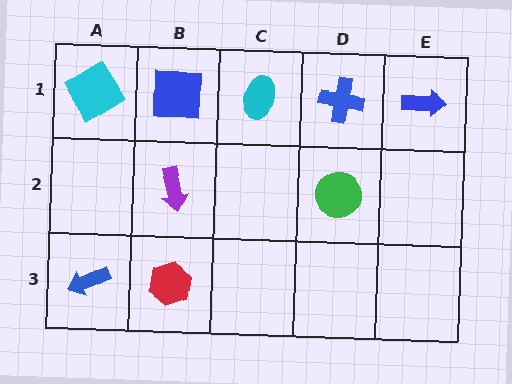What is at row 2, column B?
A purple arrow.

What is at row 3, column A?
A blue arrow.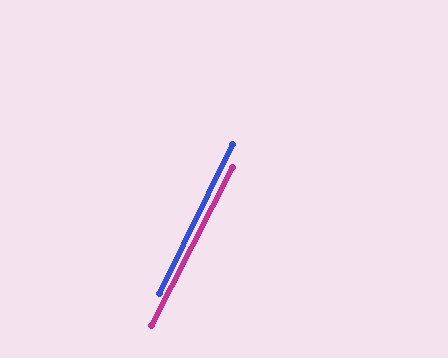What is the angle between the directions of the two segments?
Approximately 1 degree.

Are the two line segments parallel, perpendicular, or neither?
Parallel — their directions differ by only 1.2°.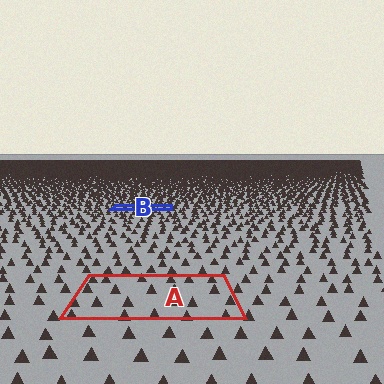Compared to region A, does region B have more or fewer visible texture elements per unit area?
Region B has more texture elements per unit area — they are packed more densely because it is farther away.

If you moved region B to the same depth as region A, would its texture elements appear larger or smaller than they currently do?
They would appear larger. At a closer depth, the same texture elements are projected at a bigger on-screen size.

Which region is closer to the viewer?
Region A is closer. The texture elements there are larger and more spread out.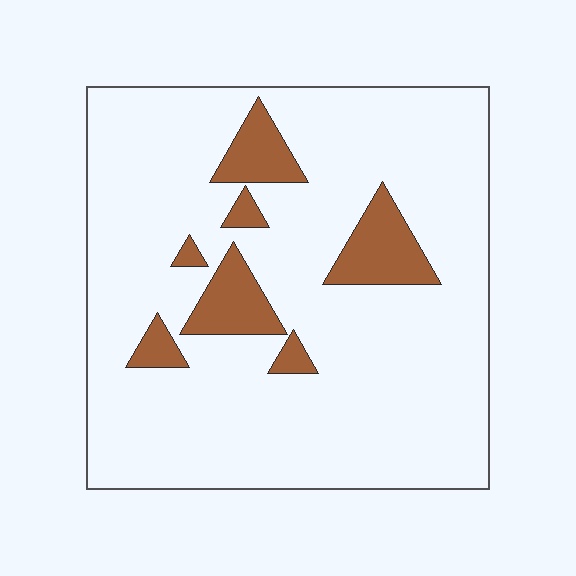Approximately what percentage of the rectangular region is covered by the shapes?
Approximately 15%.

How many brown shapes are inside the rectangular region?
7.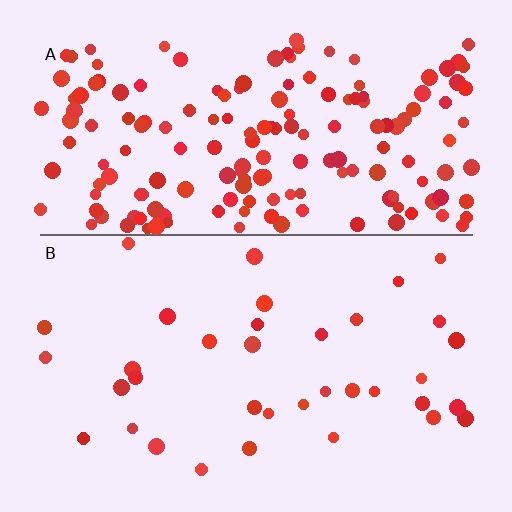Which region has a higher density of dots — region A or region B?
A (the top).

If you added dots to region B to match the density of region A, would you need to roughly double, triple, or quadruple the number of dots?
Approximately quadruple.